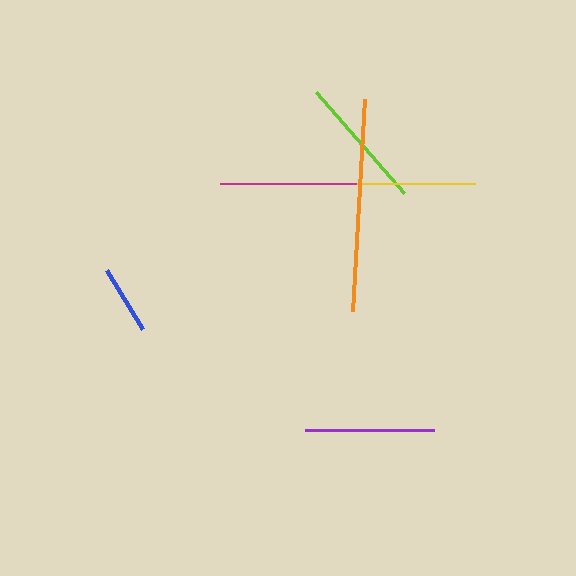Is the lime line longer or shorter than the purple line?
The lime line is longer than the purple line.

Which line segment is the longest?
The magenta line is the longest at approximately 222 pixels.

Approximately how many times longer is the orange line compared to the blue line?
The orange line is approximately 3.0 times the length of the blue line.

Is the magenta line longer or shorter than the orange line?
The magenta line is longer than the orange line.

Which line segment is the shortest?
The blue line is the shortest at approximately 70 pixels.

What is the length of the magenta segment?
The magenta segment is approximately 222 pixels long.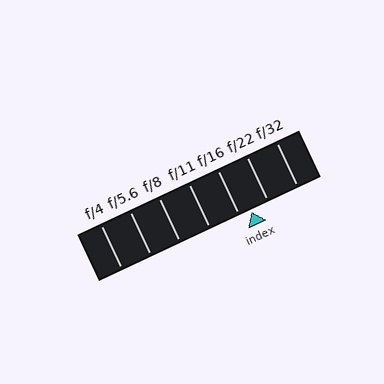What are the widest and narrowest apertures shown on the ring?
The widest aperture shown is f/4 and the narrowest is f/32.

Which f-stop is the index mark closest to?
The index mark is closest to f/16.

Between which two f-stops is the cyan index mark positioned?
The index mark is between f/16 and f/22.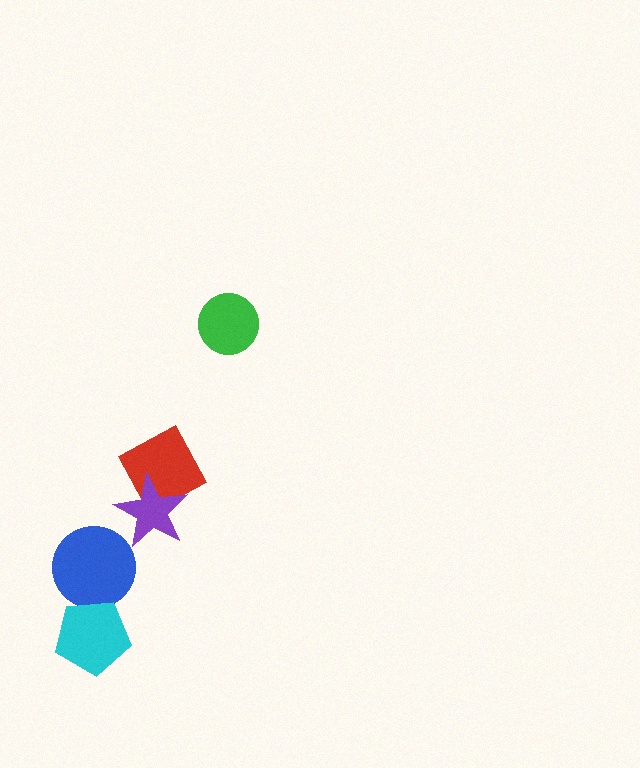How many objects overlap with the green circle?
0 objects overlap with the green circle.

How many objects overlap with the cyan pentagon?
1 object overlaps with the cyan pentagon.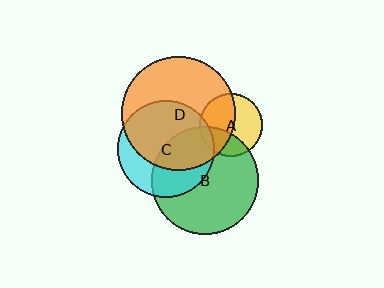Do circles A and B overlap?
Yes.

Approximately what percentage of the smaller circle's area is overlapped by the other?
Approximately 30%.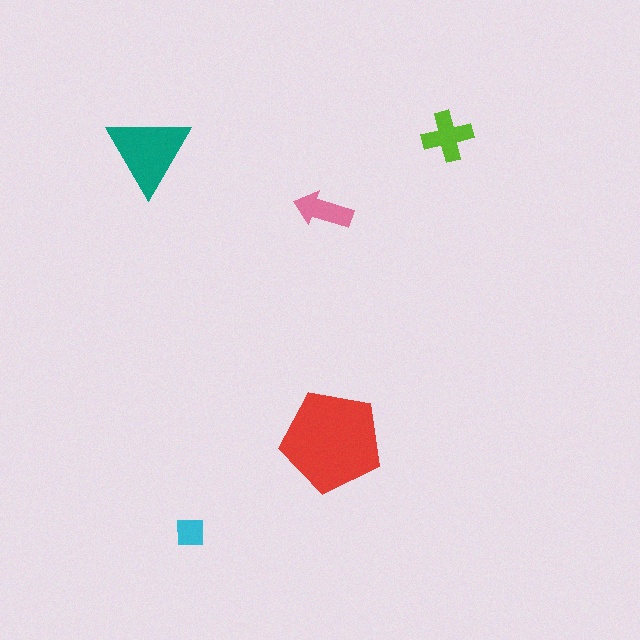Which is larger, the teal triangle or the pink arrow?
The teal triangle.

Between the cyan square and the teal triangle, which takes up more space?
The teal triangle.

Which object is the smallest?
The cyan square.